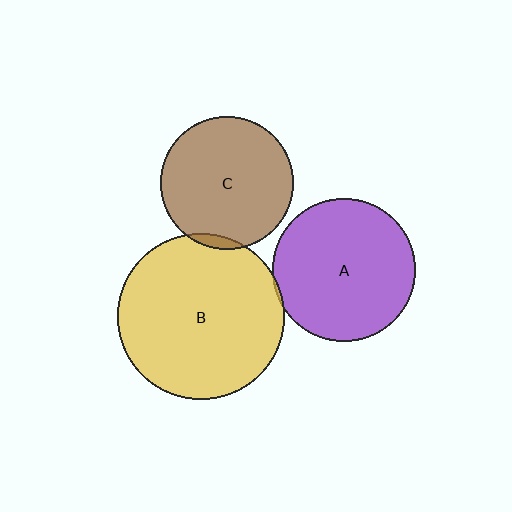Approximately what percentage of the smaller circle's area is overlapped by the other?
Approximately 5%.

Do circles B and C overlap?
Yes.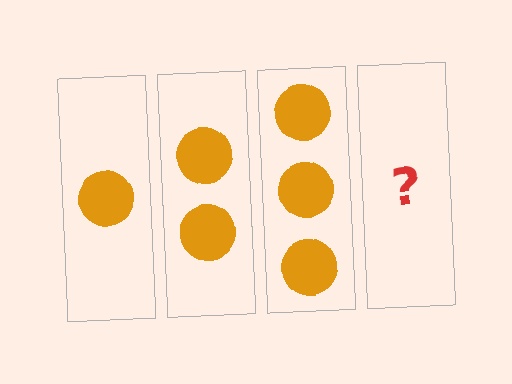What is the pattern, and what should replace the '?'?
The pattern is that each step adds one more circle. The '?' should be 4 circles.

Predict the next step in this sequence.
The next step is 4 circles.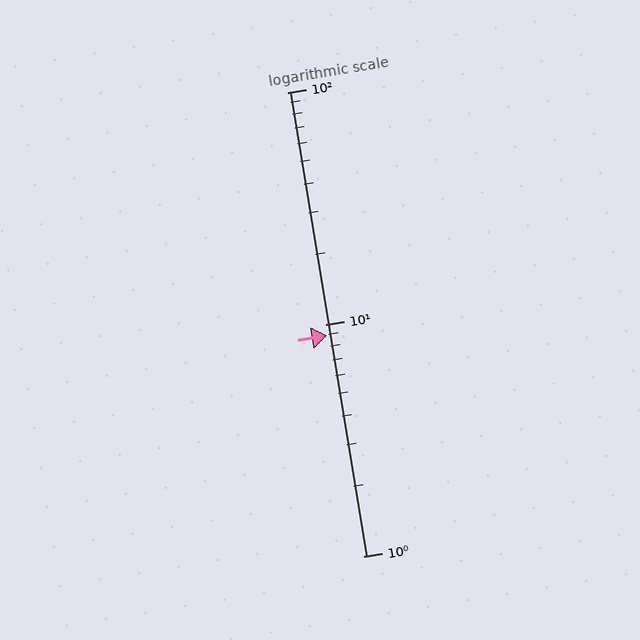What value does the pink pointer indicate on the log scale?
The pointer indicates approximately 8.9.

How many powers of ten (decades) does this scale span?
The scale spans 2 decades, from 1 to 100.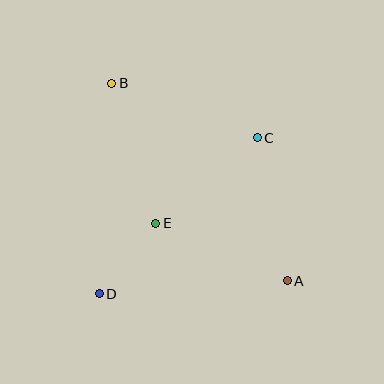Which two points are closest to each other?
Points D and E are closest to each other.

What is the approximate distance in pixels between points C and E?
The distance between C and E is approximately 133 pixels.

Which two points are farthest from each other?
Points A and B are farthest from each other.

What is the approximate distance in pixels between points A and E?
The distance between A and E is approximately 144 pixels.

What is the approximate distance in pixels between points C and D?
The distance between C and D is approximately 222 pixels.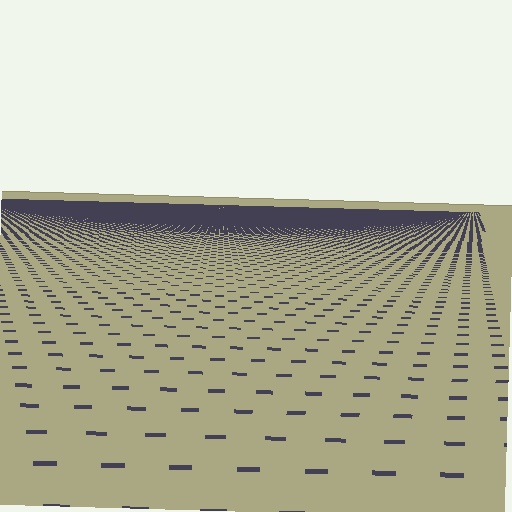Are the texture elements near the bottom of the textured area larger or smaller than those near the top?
Larger. Near the bottom, elements are closer to the viewer and appear at a bigger on-screen size.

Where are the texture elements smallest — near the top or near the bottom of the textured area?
Near the top.